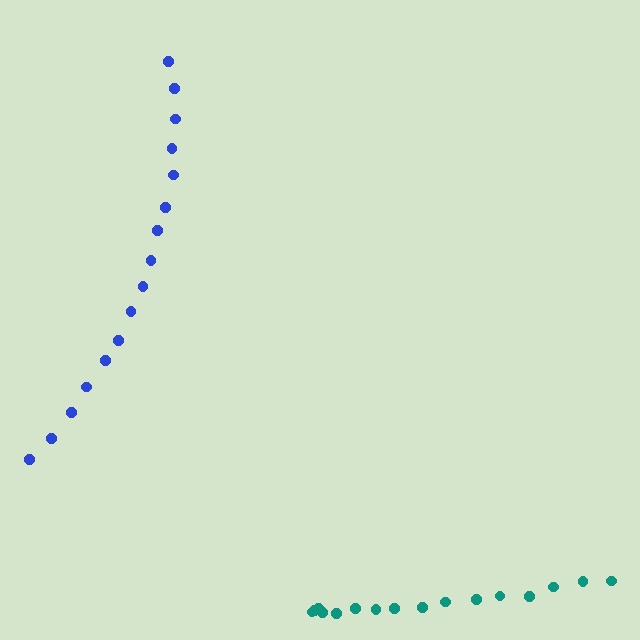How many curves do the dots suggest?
There are 2 distinct paths.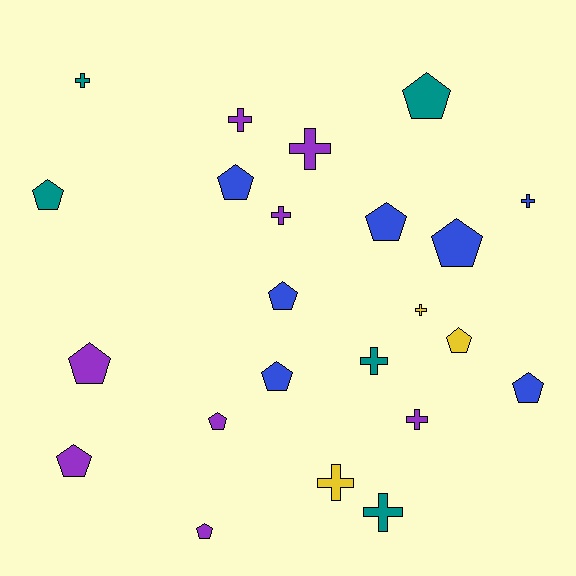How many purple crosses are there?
There are 4 purple crosses.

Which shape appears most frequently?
Pentagon, with 13 objects.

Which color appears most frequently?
Purple, with 8 objects.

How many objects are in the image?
There are 23 objects.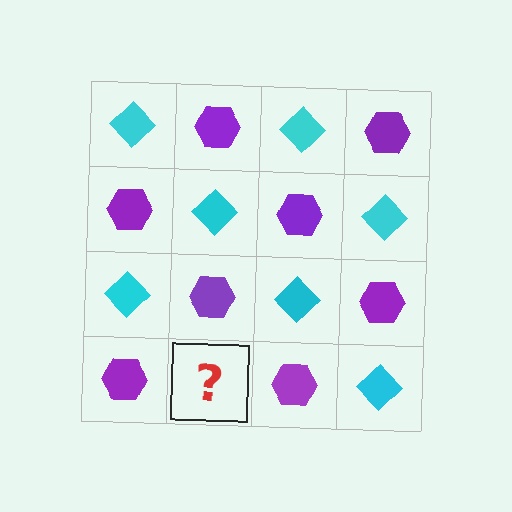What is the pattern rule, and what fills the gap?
The rule is that it alternates cyan diamond and purple hexagon in a checkerboard pattern. The gap should be filled with a cyan diamond.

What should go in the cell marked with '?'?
The missing cell should contain a cyan diamond.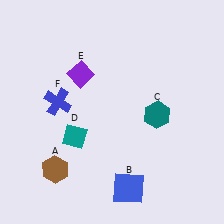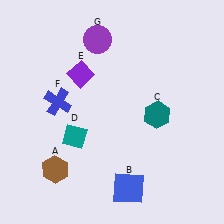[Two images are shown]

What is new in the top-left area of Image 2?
A purple circle (G) was added in the top-left area of Image 2.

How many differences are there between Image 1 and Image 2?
There is 1 difference between the two images.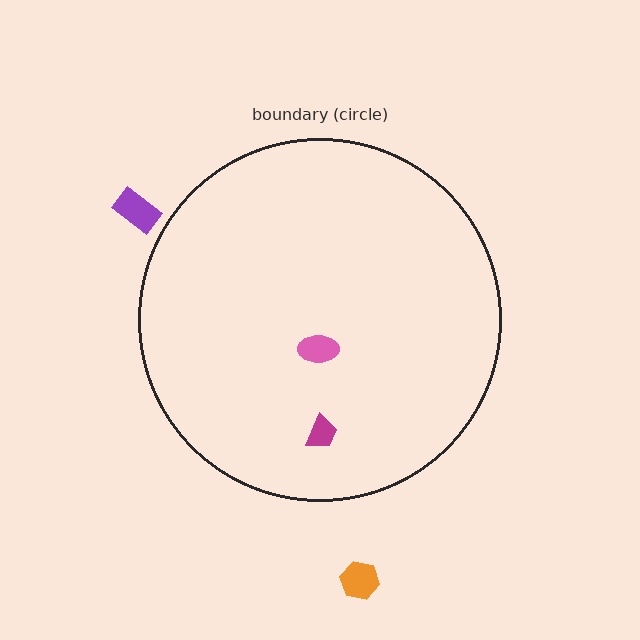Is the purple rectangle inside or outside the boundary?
Outside.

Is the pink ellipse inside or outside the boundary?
Inside.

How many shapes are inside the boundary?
2 inside, 2 outside.